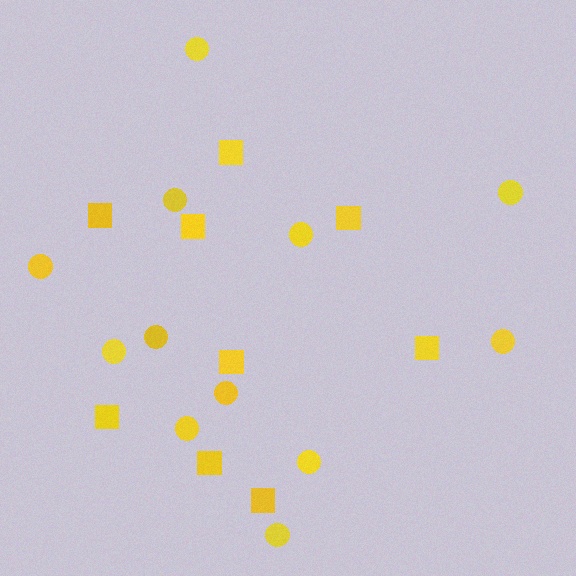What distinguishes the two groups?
There are 2 groups: one group of circles (12) and one group of squares (9).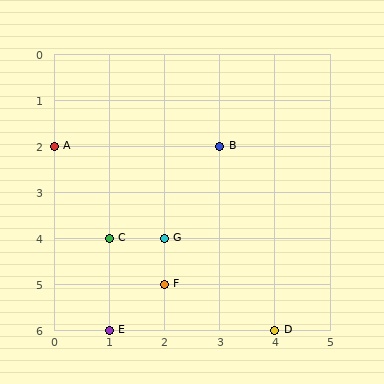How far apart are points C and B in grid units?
Points C and B are 2 columns and 2 rows apart (about 2.8 grid units diagonally).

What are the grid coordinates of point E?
Point E is at grid coordinates (1, 6).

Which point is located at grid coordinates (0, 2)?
Point A is at (0, 2).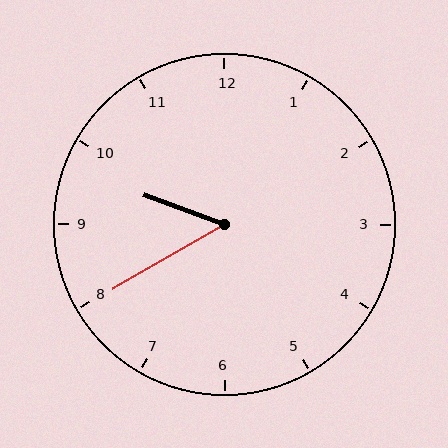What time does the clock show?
9:40.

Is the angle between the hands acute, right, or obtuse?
It is acute.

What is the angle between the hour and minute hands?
Approximately 50 degrees.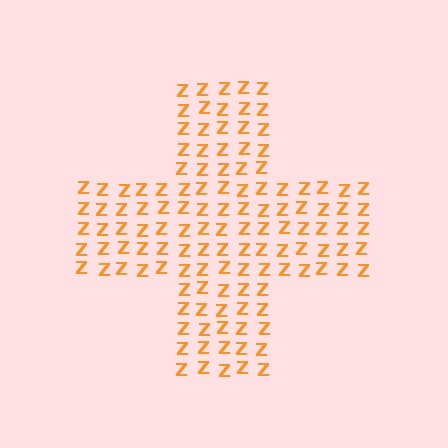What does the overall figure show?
The overall figure shows a cross.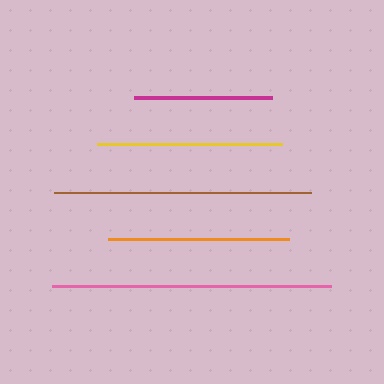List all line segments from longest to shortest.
From longest to shortest: pink, brown, yellow, orange, magenta.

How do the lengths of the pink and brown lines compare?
The pink and brown lines are approximately the same length.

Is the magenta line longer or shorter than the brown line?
The brown line is longer than the magenta line.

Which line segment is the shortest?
The magenta line is the shortest at approximately 138 pixels.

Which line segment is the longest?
The pink line is the longest at approximately 280 pixels.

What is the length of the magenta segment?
The magenta segment is approximately 138 pixels long.